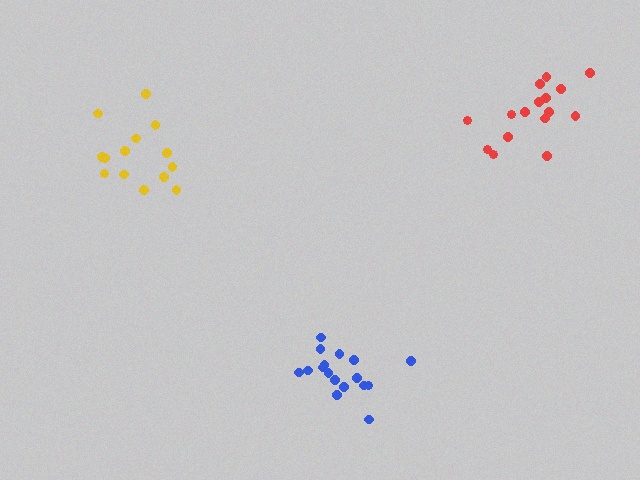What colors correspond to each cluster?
The clusters are colored: yellow, red, blue.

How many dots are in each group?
Group 1: 14 dots, Group 2: 16 dots, Group 3: 17 dots (47 total).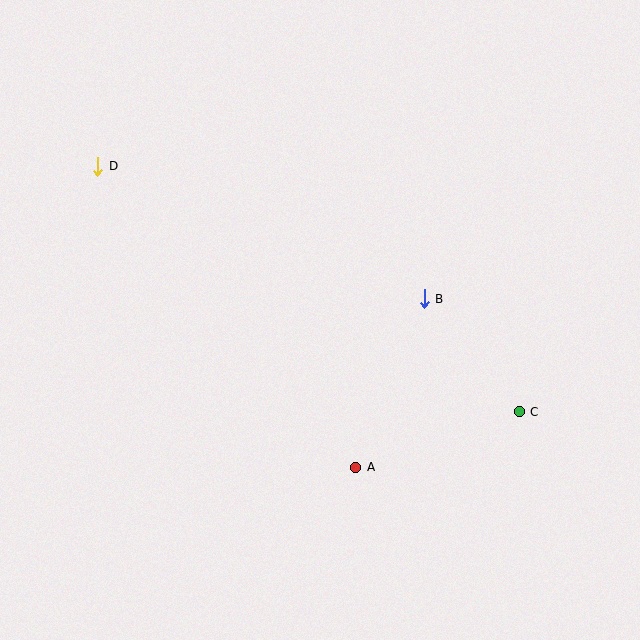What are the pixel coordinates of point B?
Point B is at (424, 299).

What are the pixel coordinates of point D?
Point D is at (98, 166).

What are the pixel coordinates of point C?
Point C is at (519, 412).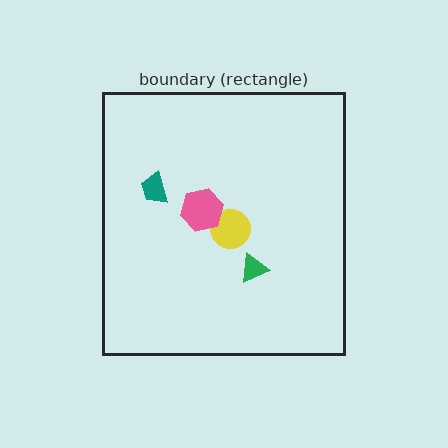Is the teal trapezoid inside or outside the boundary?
Inside.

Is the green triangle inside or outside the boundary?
Inside.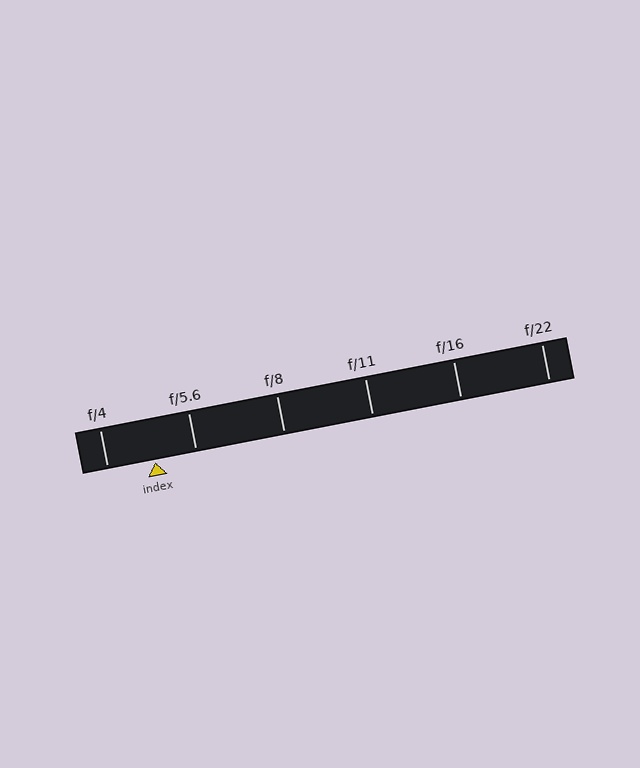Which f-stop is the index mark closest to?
The index mark is closest to f/5.6.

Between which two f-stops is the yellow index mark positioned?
The index mark is between f/4 and f/5.6.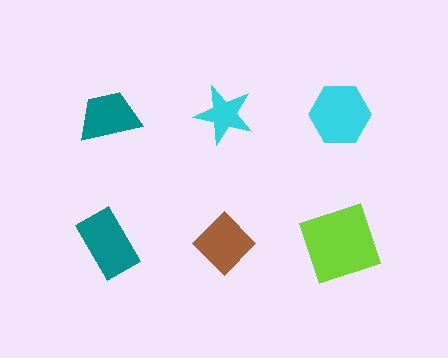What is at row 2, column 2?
A brown diamond.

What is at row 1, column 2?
A cyan star.